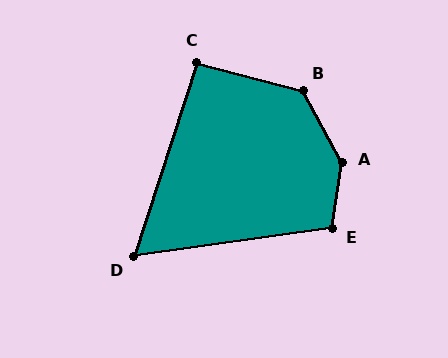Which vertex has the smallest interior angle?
D, at approximately 64 degrees.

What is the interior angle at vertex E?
Approximately 106 degrees (obtuse).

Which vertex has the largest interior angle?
A, at approximately 144 degrees.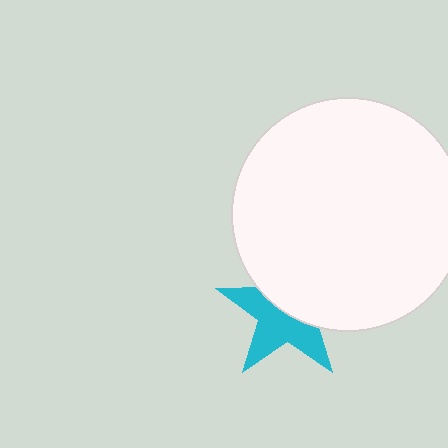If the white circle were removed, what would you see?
You would see the complete cyan star.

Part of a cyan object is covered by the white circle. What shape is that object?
It is a star.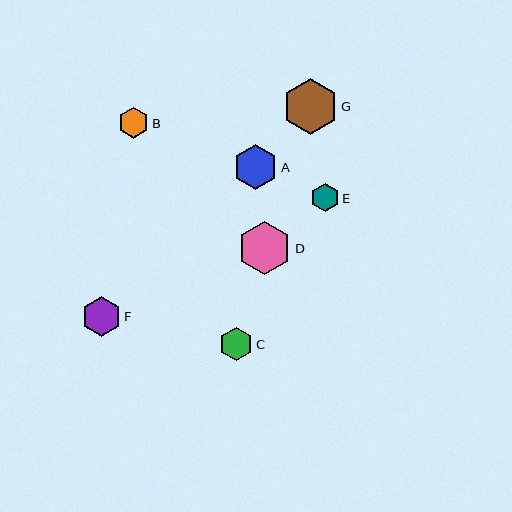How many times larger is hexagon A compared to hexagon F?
Hexagon A is approximately 1.1 times the size of hexagon F.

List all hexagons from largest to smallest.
From largest to smallest: G, D, A, F, C, B, E.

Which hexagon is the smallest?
Hexagon E is the smallest with a size of approximately 28 pixels.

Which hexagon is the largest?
Hexagon G is the largest with a size of approximately 56 pixels.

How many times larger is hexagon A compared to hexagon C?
Hexagon A is approximately 1.3 times the size of hexagon C.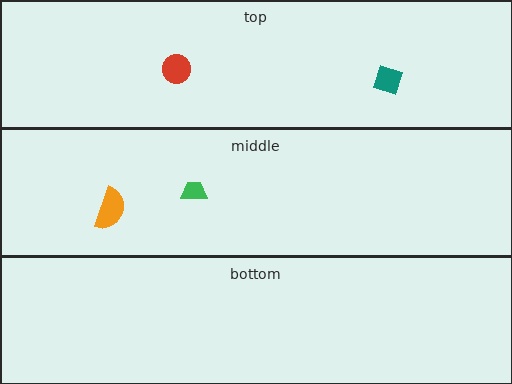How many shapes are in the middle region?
2.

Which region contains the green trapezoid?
The middle region.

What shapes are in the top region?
The red circle, the teal diamond.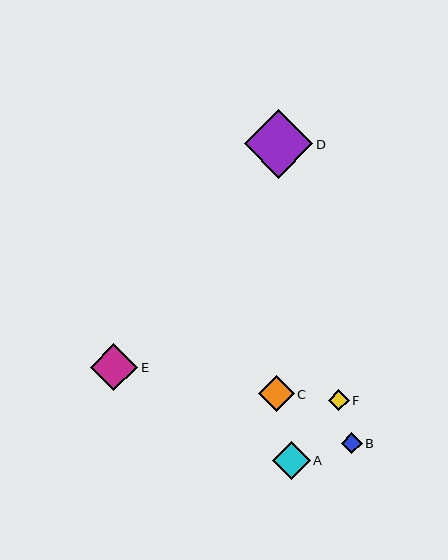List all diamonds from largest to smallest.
From largest to smallest: D, E, A, C, B, F.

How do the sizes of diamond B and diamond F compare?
Diamond B and diamond F are approximately the same size.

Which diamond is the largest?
Diamond D is the largest with a size of approximately 69 pixels.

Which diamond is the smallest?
Diamond F is the smallest with a size of approximately 21 pixels.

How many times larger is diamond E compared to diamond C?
Diamond E is approximately 1.3 times the size of diamond C.